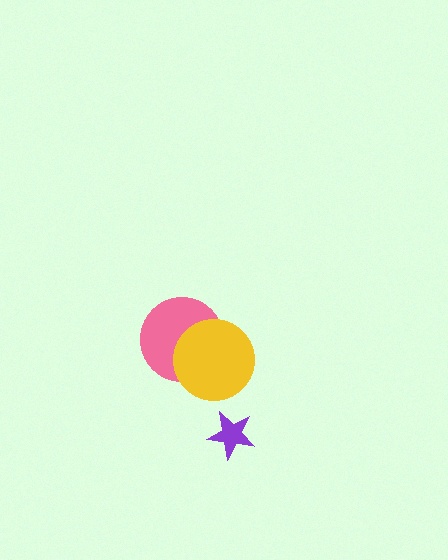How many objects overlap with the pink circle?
1 object overlaps with the pink circle.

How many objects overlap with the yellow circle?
1 object overlaps with the yellow circle.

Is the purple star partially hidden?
No, no other shape covers it.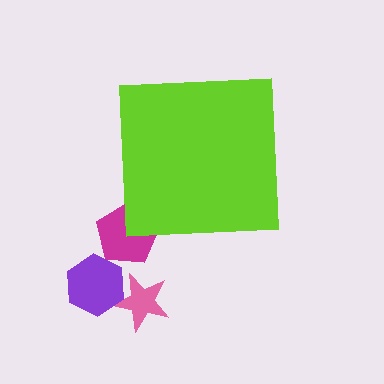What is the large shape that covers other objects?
A lime square.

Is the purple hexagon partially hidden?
No, the purple hexagon is fully visible.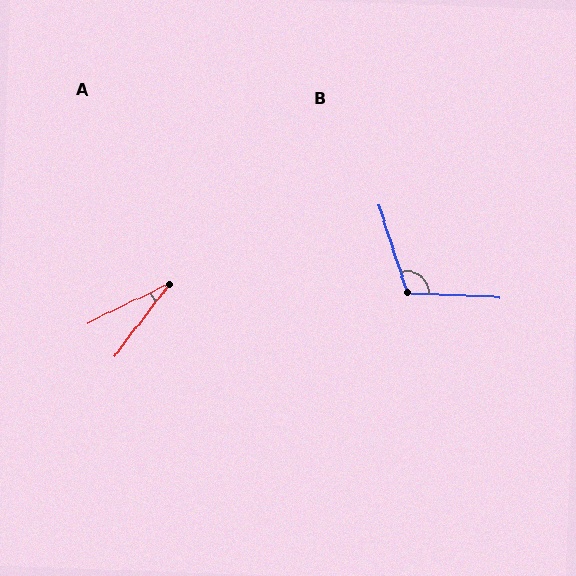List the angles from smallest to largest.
A (27°), B (111°).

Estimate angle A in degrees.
Approximately 27 degrees.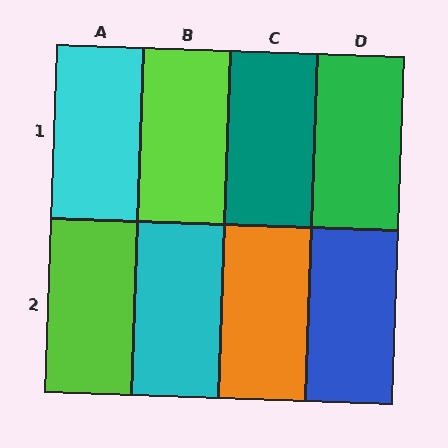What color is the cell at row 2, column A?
Lime.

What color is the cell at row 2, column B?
Cyan.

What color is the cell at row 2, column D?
Blue.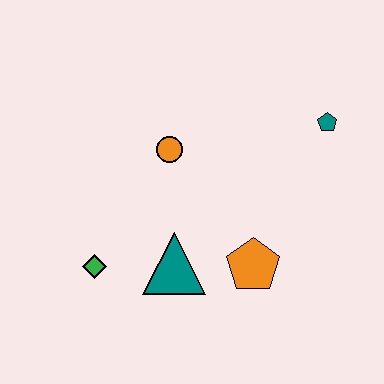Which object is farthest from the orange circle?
The teal pentagon is farthest from the orange circle.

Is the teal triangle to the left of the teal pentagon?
Yes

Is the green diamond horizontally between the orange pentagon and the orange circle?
No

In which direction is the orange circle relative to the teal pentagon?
The orange circle is to the left of the teal pentagon.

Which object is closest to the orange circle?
The teal triangle is closest to the orange circle.